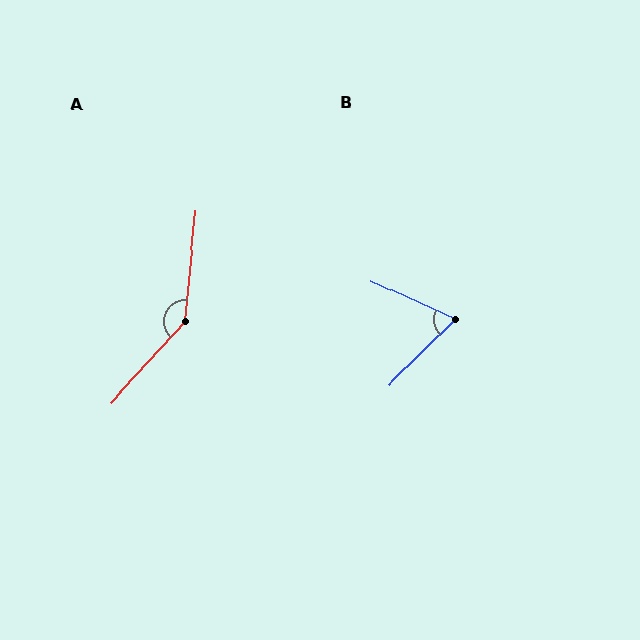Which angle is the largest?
A, at approximately 143 degrees.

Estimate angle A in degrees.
Approximately 143 degrees.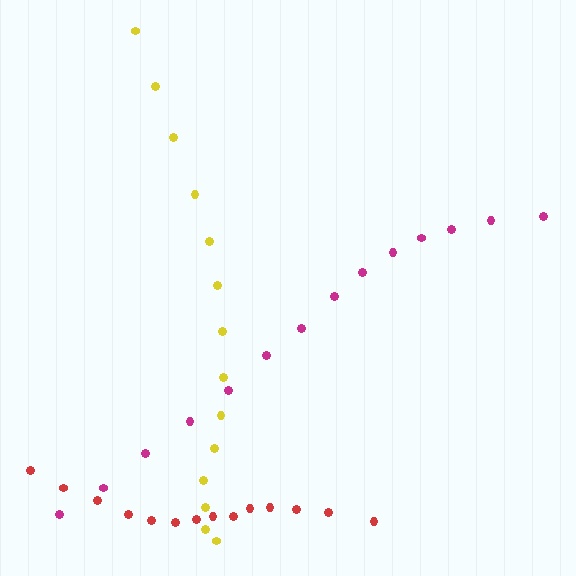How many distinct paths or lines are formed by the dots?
There are 3 distinct paths.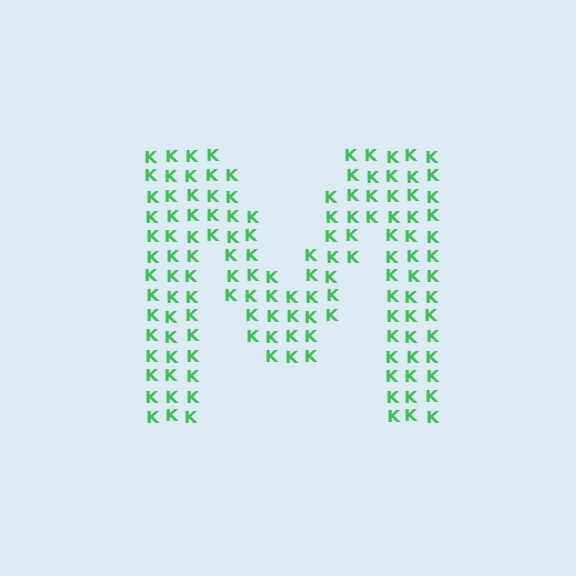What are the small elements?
The small elements are letter K's.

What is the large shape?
The large shape is the letter M.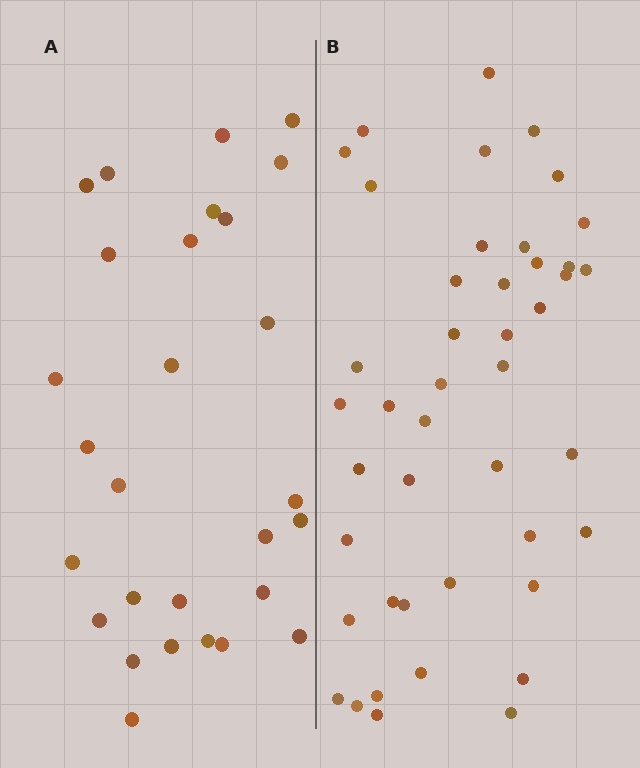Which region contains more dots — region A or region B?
Region B (the right region) has more dots.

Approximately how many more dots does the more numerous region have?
Region B has approximately 15 more dots than region A.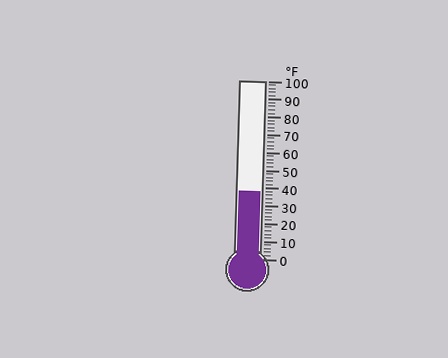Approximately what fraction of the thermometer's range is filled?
The thermometer is filled to approximately 40% of its range.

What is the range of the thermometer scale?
The thermometer scale ranges from 0°F to 100°F.